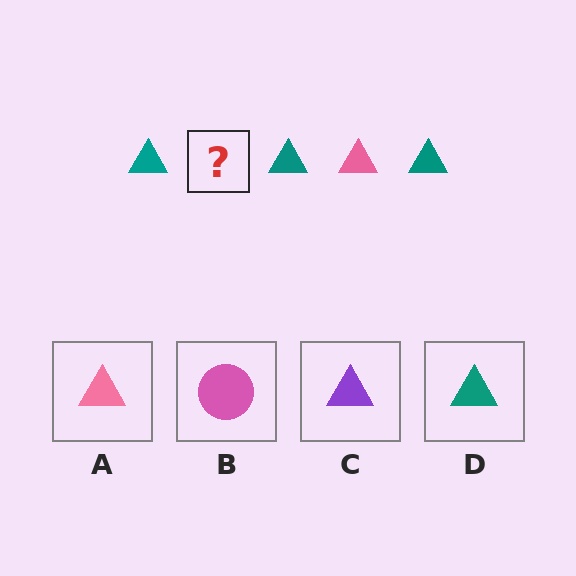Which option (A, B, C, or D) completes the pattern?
A.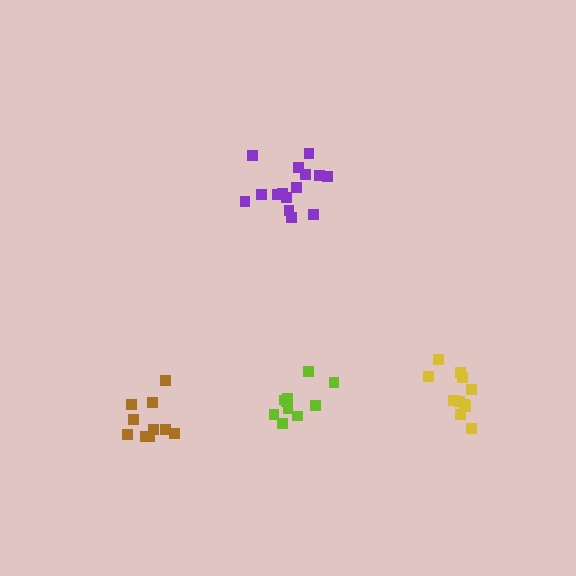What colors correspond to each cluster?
The clusters are colored: yellow, lime, purple, brown.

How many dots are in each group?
Group 1: 11 dots, Group 2: 10 dots, Group 3: 15 dots, Group 4: 11 dots (47 total).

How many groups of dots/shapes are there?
There are 4 groups.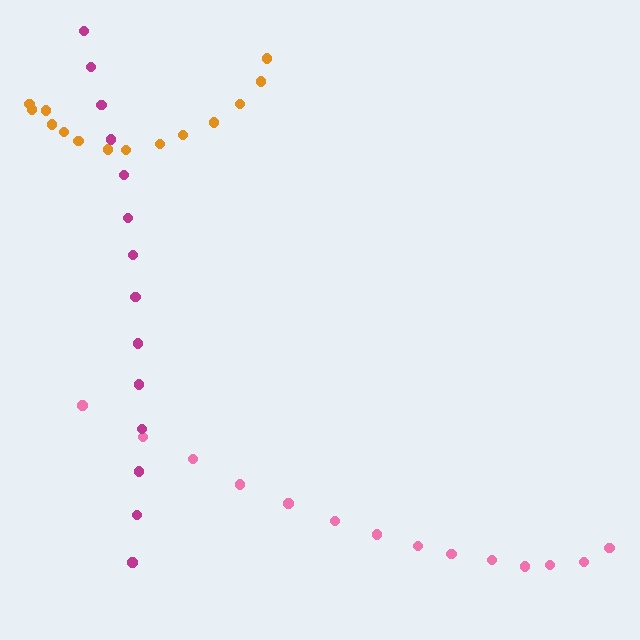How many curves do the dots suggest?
There are 3 distinct paths.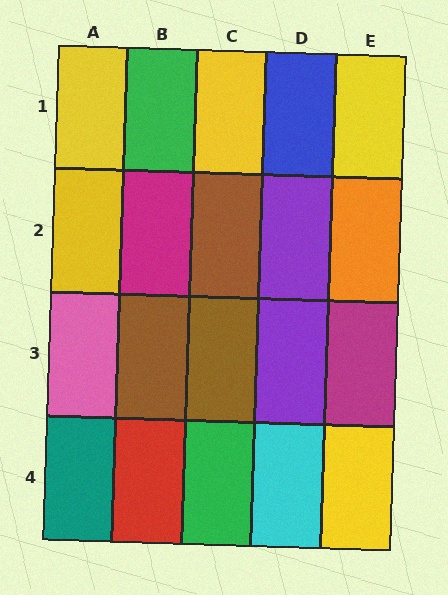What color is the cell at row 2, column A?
Yellow.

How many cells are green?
2 cells are green.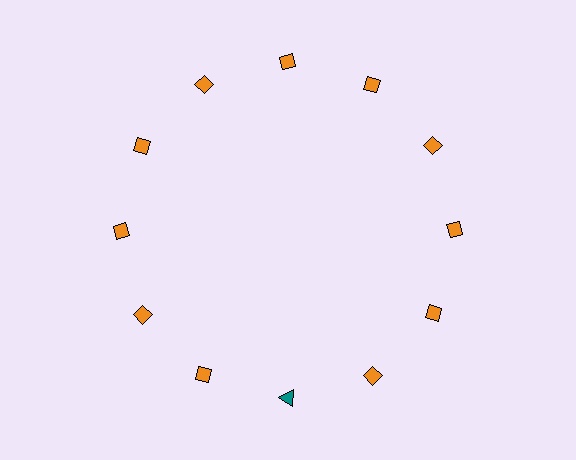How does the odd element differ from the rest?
It differs in both color (teal instead of orange) and shape (triangle instead of diamond).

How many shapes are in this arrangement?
There are 12 shapes arranged in a ring pattern.